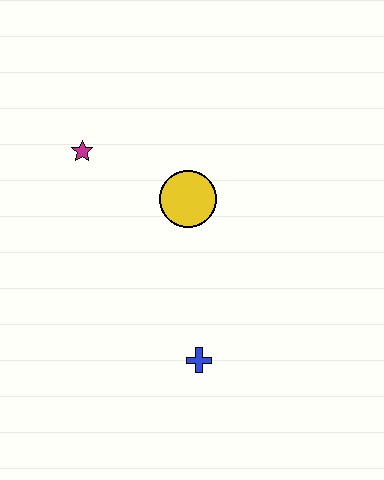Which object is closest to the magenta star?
The yellow circle is closest to the magenta star.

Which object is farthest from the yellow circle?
The blue cross is farthest from the yellow circle.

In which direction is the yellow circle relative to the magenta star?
The yellow circle is to the right of the magenta star.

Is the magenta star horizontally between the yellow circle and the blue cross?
No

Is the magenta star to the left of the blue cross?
Yes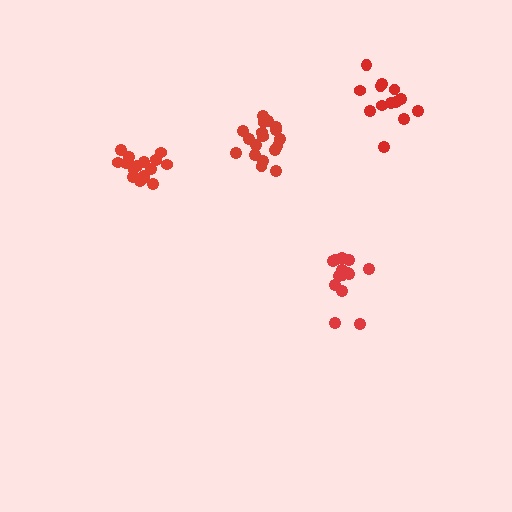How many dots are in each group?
Group 1: 14 dots, Group 2: 18 dots, Group 3: 13 dots, Group 4: 17 dots (62 total).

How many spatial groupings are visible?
There are 4 spatial groupings.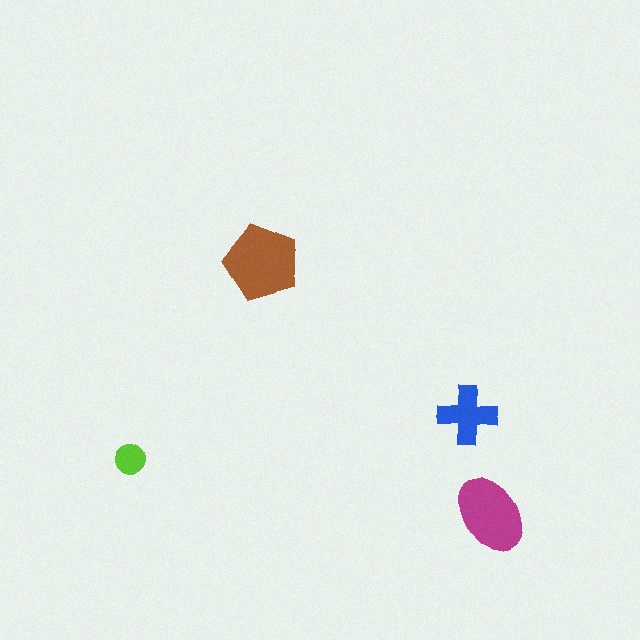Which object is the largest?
The brown pentagon.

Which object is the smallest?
The lime circle.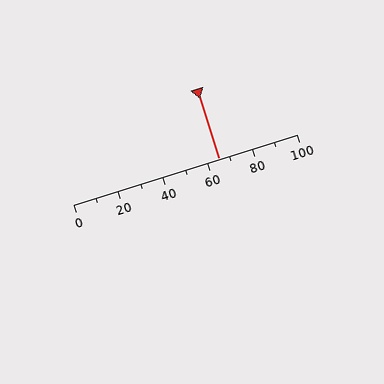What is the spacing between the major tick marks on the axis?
The major ticks are spaced 20 apart.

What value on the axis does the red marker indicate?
The marker indicates approximately 65.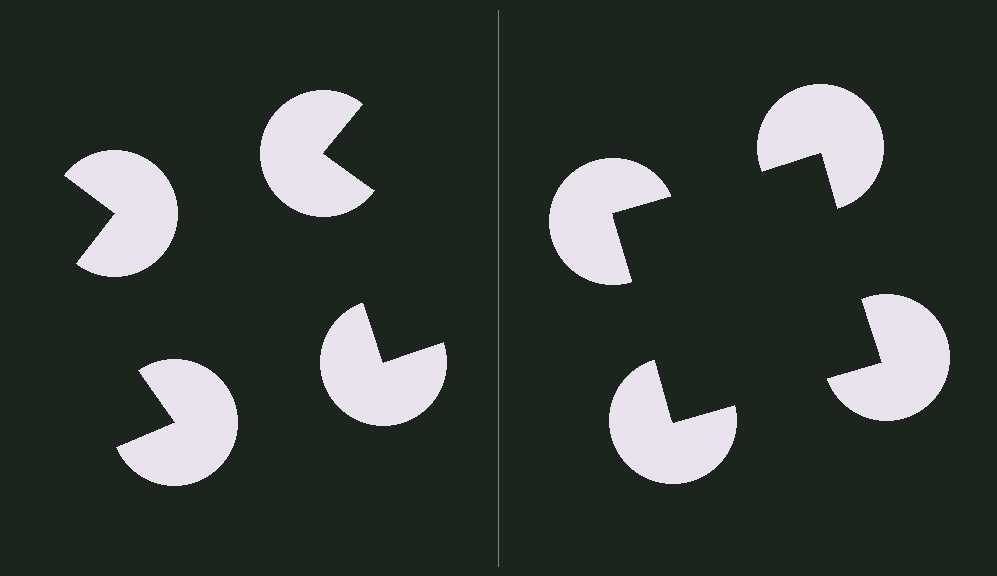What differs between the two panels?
The pac-man discs are positioned identically on both sides; only the wedge orientations differ. On the right they align to a square; on the left they are misaligned.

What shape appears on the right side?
An illusory square.